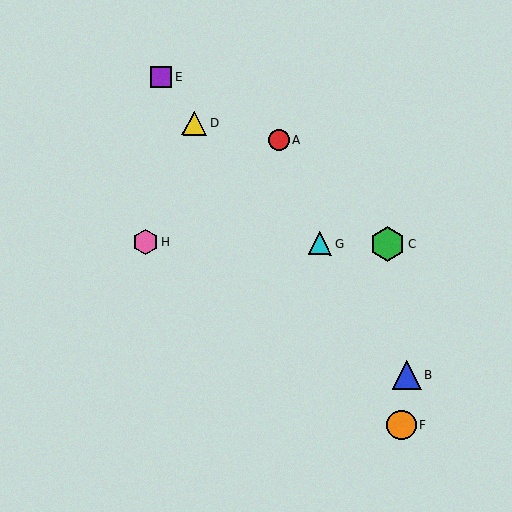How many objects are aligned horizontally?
3 objects (C, G, H) are aligned horizontally.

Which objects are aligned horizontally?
Objects C, G, H are aligned horizontally.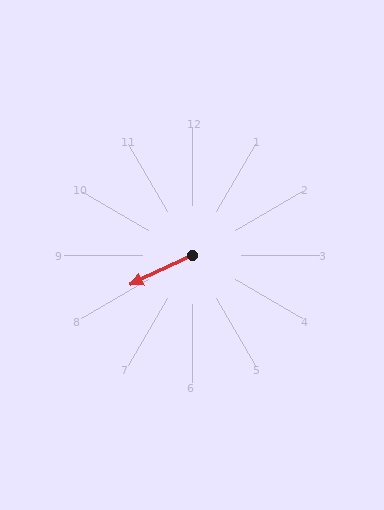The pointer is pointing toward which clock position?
Roughly 8 o'clock.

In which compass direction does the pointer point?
Southwest.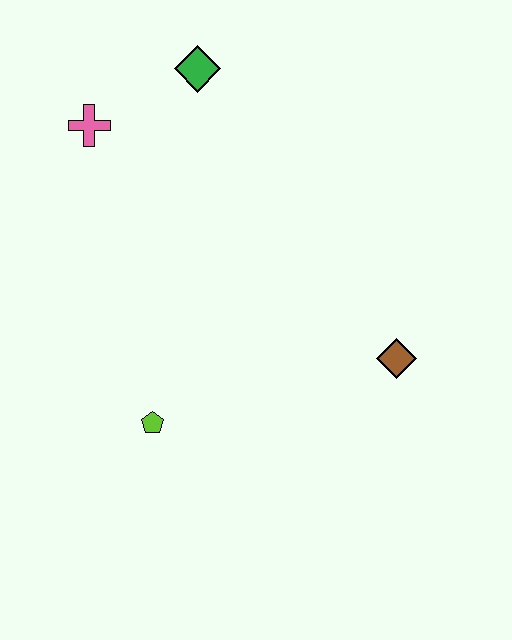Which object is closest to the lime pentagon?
The brown diamond is closest to the lime pentagon.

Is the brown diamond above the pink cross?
No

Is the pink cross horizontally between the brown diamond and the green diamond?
No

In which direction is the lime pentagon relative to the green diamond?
The lime pentagon is below the green diamond.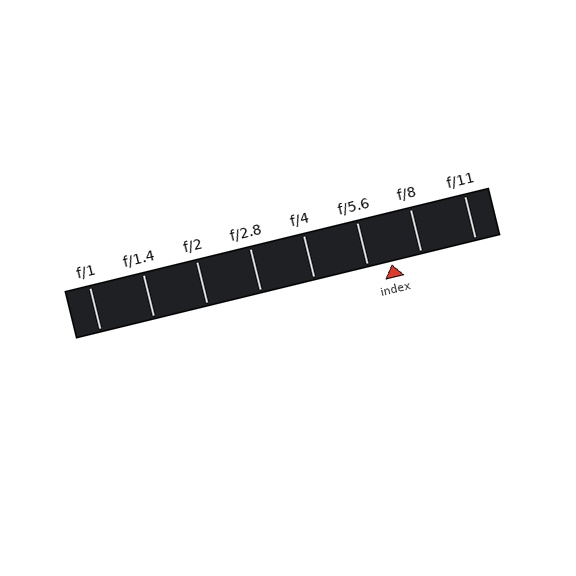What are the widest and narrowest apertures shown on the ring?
The widest aperture shown is f/1 and the narrowest is f/11.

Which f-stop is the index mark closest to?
The index mark is closest to f/5.6.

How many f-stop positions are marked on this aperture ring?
There are 8 f-stop positions marked.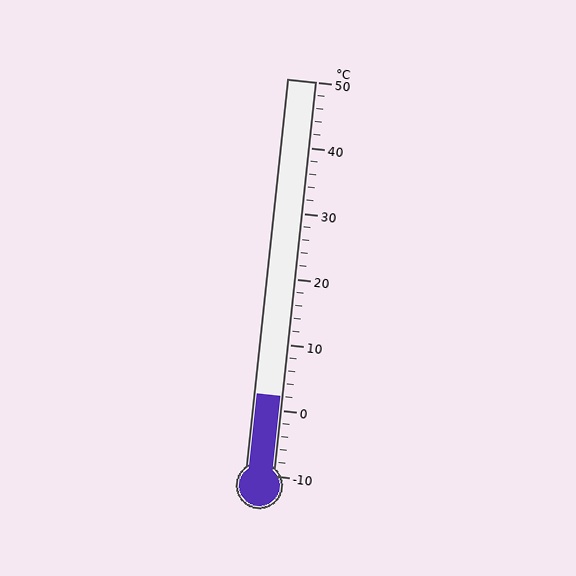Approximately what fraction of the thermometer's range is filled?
The thermometer is filled to approximately 20% of its range.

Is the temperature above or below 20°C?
The temperature is below 20°C.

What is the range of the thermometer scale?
The thermometer scale ranges from -10°C to 50°C.